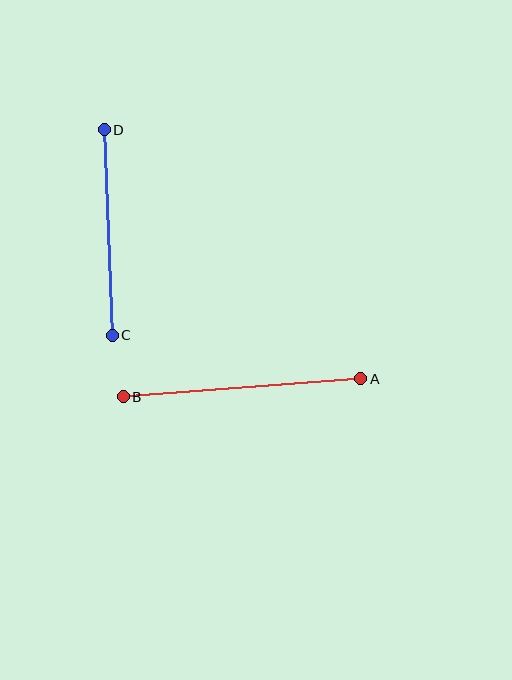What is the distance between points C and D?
The distance is approximately 206 pixels.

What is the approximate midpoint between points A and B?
The midpoint is at approximately (242, 388) pixels.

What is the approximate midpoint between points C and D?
The midpoint is at approximately (108, 232) pixels.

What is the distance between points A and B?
The distance is approximately 239 pixels.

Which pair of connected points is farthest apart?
Points A and B are farthest apart.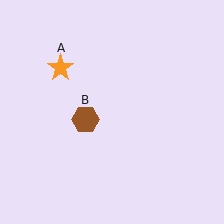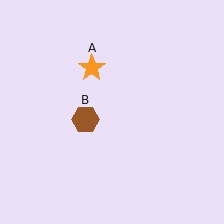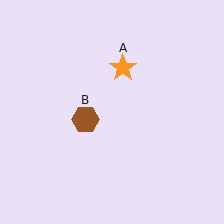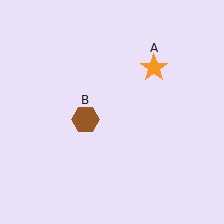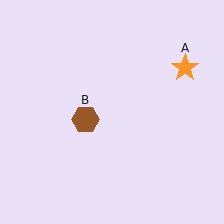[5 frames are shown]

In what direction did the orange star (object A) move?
The orange star (object A) moved right.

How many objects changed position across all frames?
1 object changed position: orange star (object A).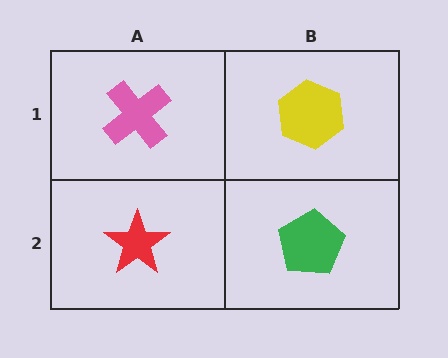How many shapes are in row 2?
2 shapes.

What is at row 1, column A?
A pink cross.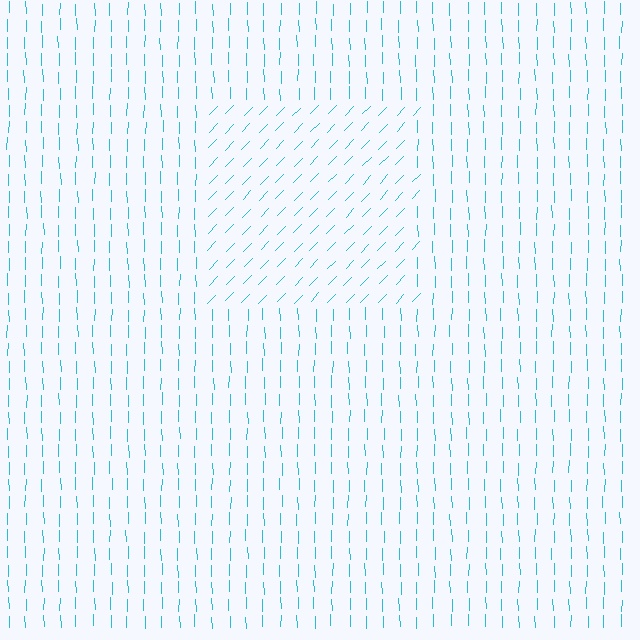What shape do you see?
I see a rectangle.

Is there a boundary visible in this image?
Yes, there is a texture boundary formed by a change in line orientation.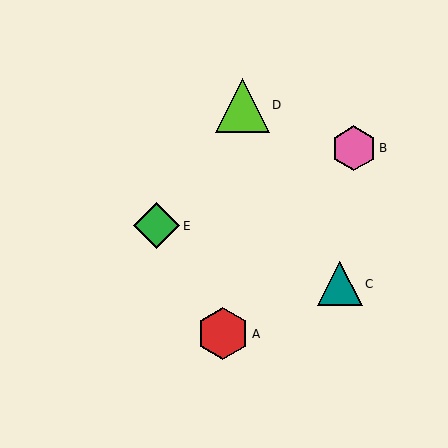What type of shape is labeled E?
Shape E is a green diamond.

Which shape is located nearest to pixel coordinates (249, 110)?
The lime triangle (labeled D) at (242, 105) is nearest to that location.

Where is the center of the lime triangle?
The center of the lime triangle is at (242, 105).